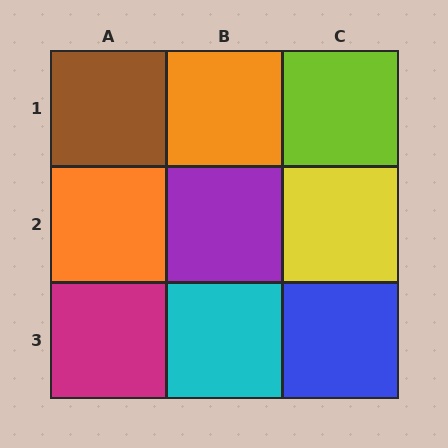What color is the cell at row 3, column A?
Magenta.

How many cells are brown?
1 cell is brown.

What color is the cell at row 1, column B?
Orange.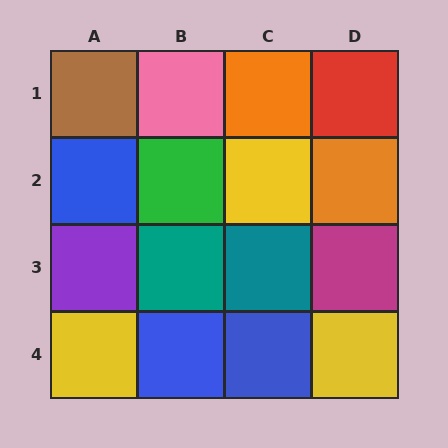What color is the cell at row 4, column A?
Yellow.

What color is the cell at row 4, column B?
Blue.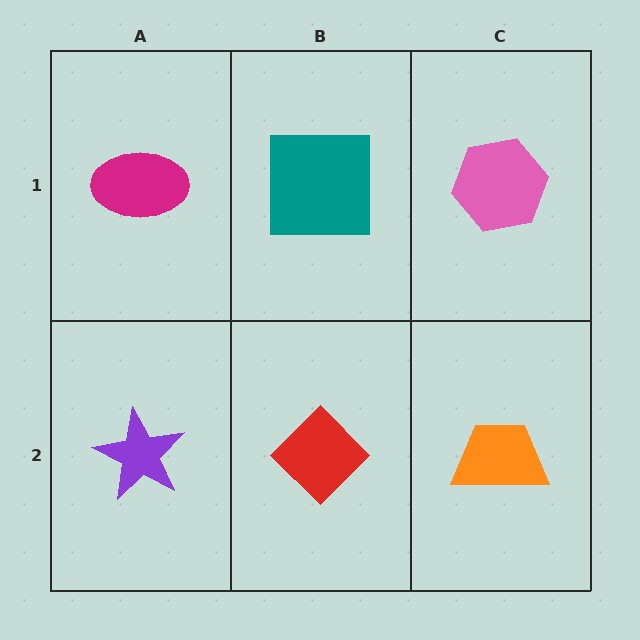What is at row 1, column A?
A magenta ellipse.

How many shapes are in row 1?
3 shapes.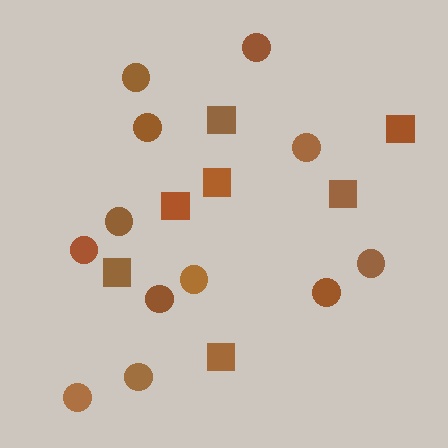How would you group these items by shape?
There are 2 groups: one group of squares (7) and one group of circles (12).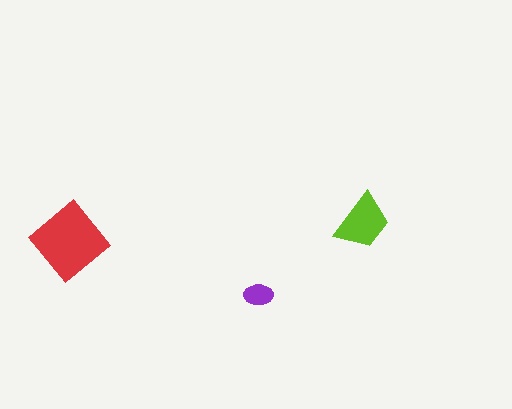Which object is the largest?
The red diamond.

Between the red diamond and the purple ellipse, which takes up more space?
The red diamond.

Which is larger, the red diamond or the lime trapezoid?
The red diamond.